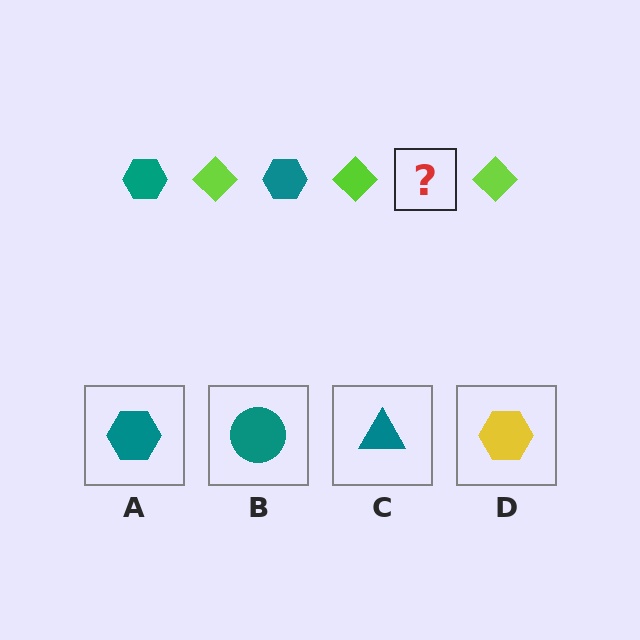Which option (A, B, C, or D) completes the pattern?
A.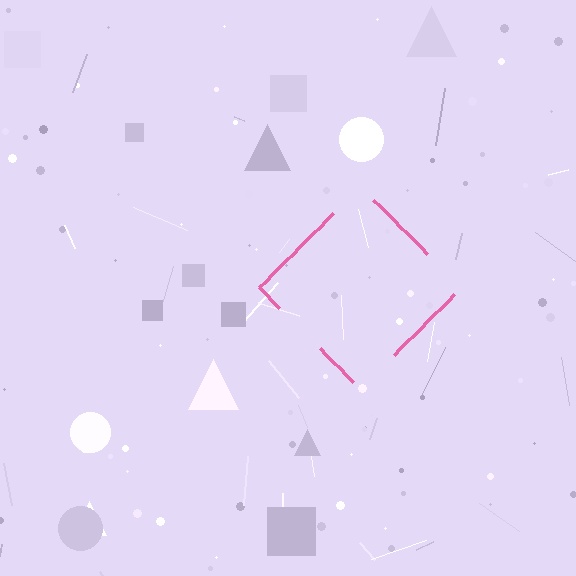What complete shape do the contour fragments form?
The contour fragments form a diamond.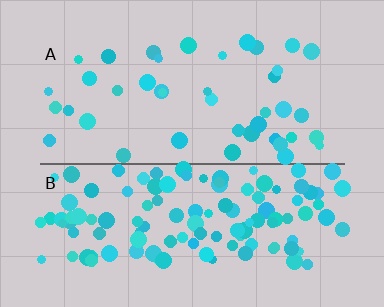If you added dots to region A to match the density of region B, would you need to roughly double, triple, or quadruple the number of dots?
Approximately triple.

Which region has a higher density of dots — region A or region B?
B (the bottom).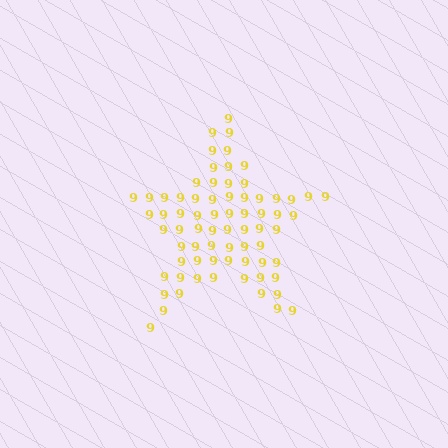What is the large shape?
The large shape is a star.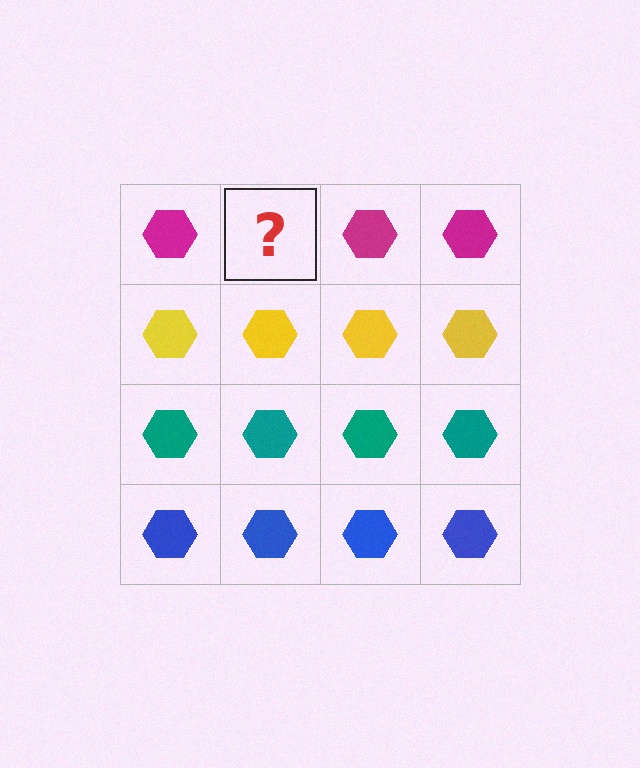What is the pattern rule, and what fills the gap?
The rule is that each row has a consistent color. The gap should be filled with a magenta hexagon.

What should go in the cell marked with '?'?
The missing cell should contain a magenta hexagon.